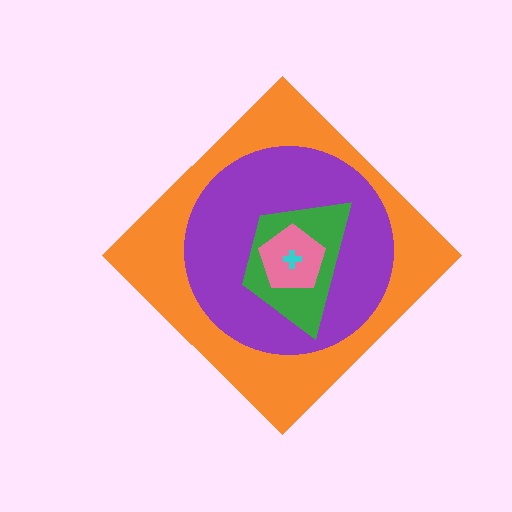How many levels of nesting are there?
5.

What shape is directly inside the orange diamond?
The purple circle.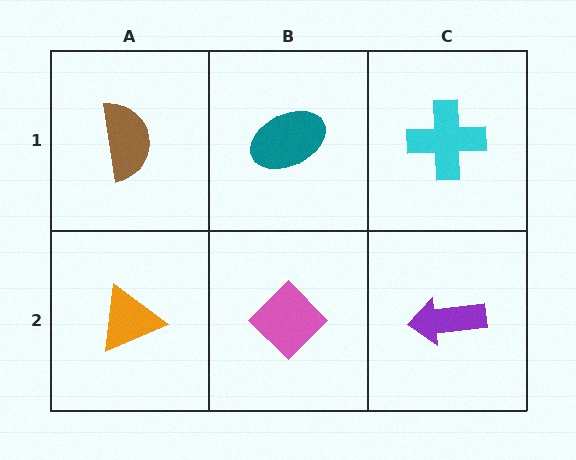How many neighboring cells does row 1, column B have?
3.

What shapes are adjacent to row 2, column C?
A cyan cross (row 1, column C), a pink diamond (row 2, column B).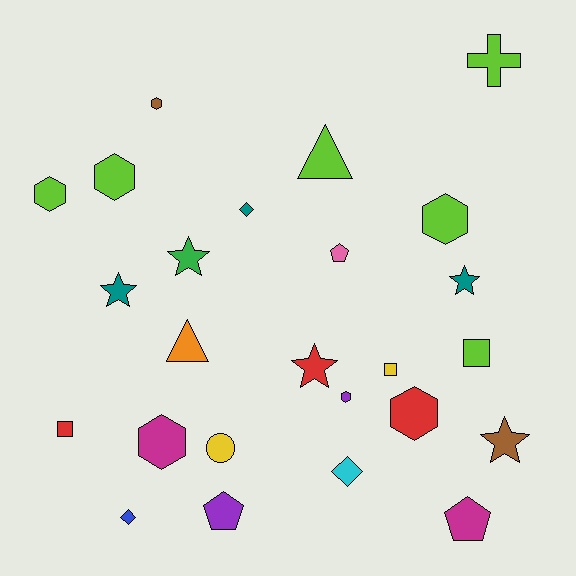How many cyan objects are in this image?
There is 1 cyan object.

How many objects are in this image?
There are 25 objects.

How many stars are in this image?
There are 5 stars.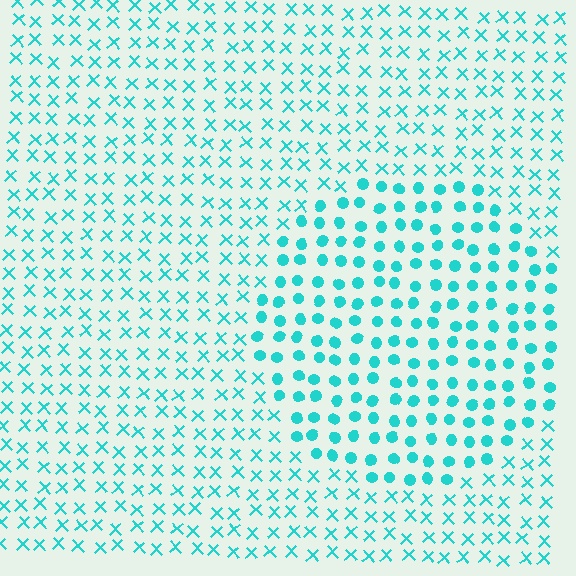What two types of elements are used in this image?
The image uses circles inside the circle region and X marks outside it.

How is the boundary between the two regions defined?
The boundary is defined by a change in element shape: circles inside vs. X marks outside. All elements share the same color and spacing.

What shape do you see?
I see a circle.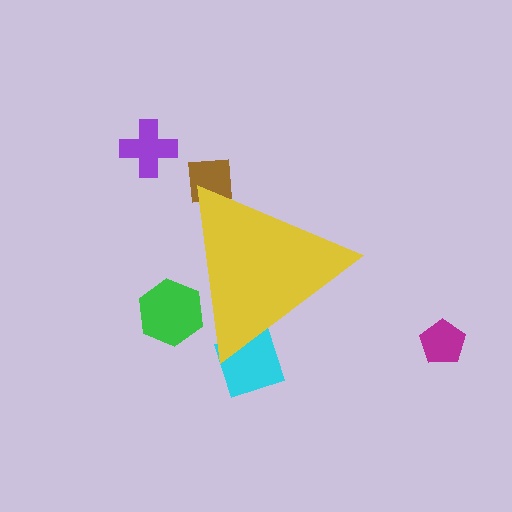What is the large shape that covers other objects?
A yellow triangle.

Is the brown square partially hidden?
Yes, the brown square is partially hidden behind the yellow triangle.